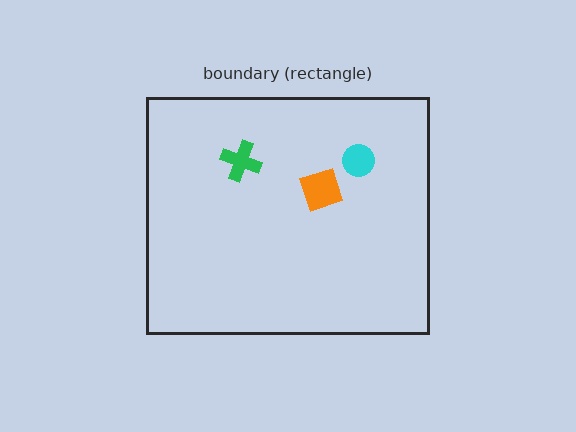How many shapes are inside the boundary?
3 inside, 0 outside.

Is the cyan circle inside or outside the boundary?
Inside.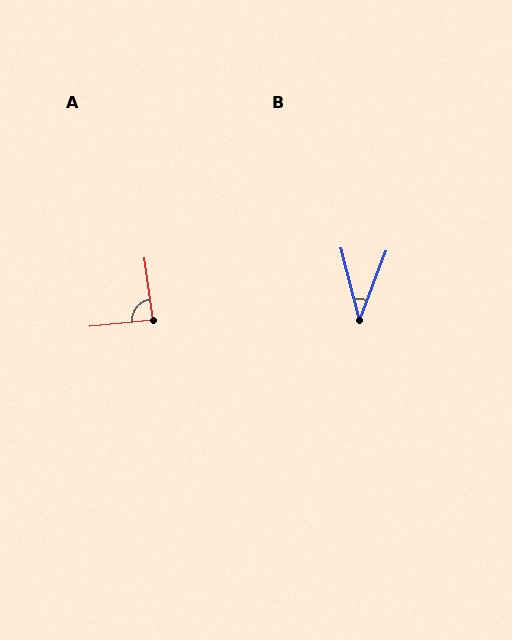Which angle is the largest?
A, at approximately 87 degrees.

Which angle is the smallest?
B, at approximately 35 degrees.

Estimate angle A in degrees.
Approximately 87 degrees.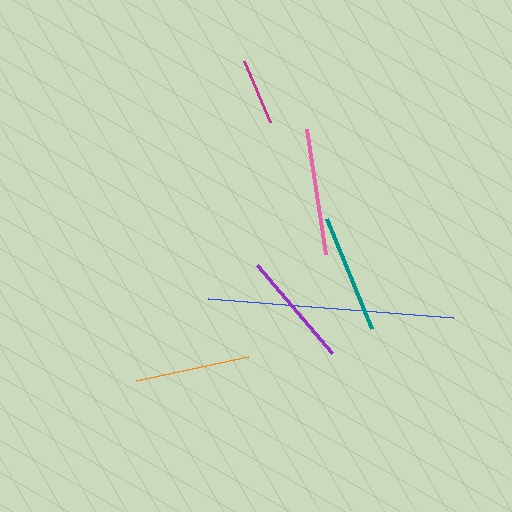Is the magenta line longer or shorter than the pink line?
The pink line is longer than the magenta line.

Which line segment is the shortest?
The magenta line is the shortest at approximately 66 pixels.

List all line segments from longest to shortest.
From longest to shortest: blue, pink, teal, purple, orange, magenta.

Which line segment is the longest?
The blue line is the longest at approximately 245 pixels.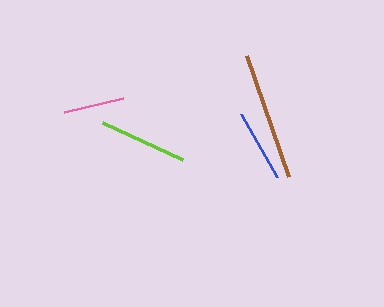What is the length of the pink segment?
The pink segment is approximately 60 pixels long.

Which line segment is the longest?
The brown line is the longest at approximately 128 pixels.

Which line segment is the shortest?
The pink line is the shortest at approximately 60 pixels.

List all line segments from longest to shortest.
From longest to shortest: brown, lime, blue, pink.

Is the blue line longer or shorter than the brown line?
The brown line is longer than the blue line.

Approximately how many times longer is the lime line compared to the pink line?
The lime line is approximately 1.5 times the length of the pink line.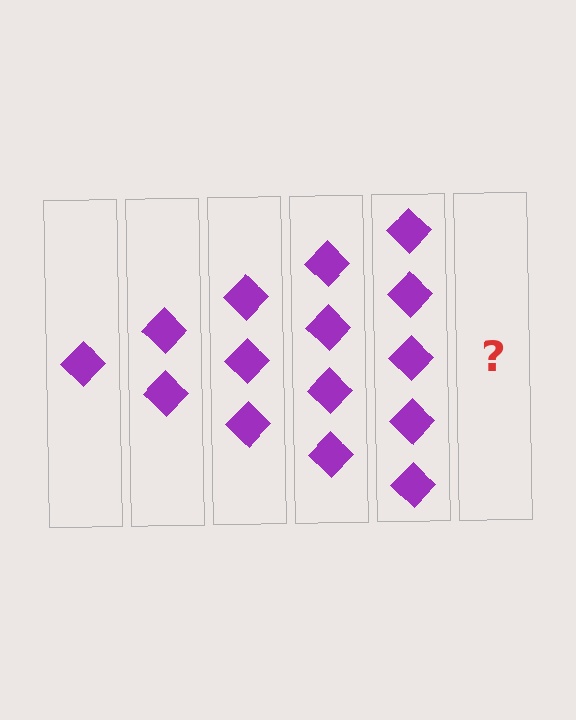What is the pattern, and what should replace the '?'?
The pattern is that each step adds one more diamond. The '?' should be 6 diamonds.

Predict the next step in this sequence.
The next step is 6 diamonds.